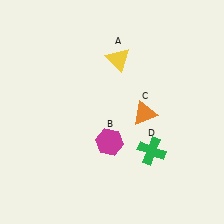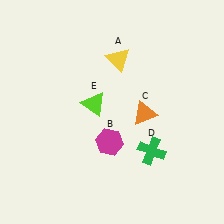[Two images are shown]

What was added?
A lime triangle (E) was added in Image 2.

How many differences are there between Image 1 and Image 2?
There is 1 difference between the two images.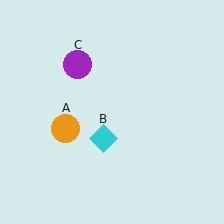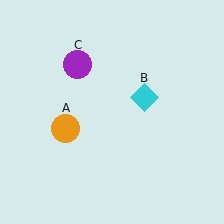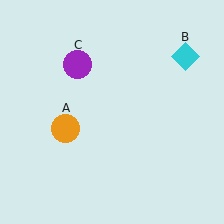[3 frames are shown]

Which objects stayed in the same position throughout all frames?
Orange circle (object A) and purple circle (object C) remained stationary.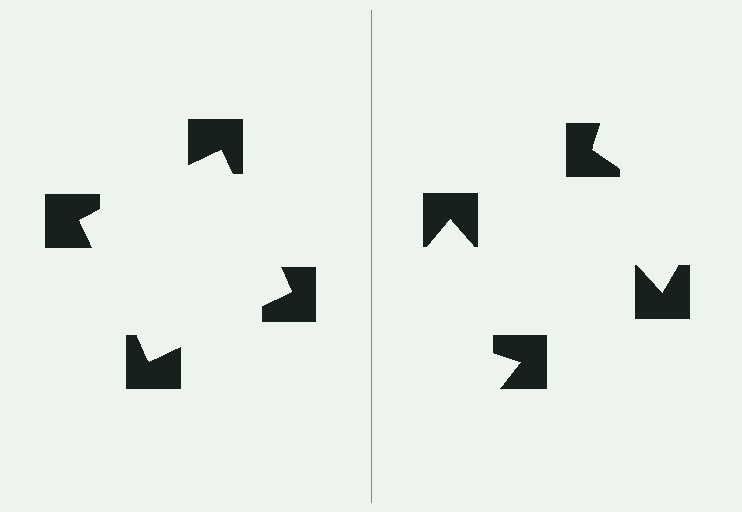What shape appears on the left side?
An illusory square.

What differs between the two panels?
The notched squares are positioned identically on both sides; only the wedge orientations differ. On the left they align to a square; on the right they are misaligned.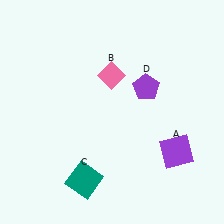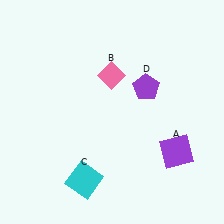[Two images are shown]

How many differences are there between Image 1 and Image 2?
There is 1 difference between the two images.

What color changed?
The square (C) changed from teal in Image 1 to cyan in Image 2.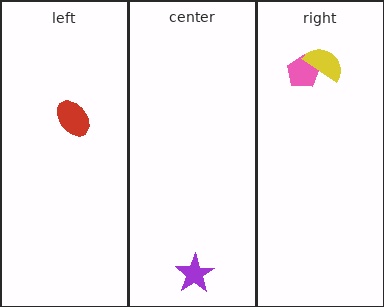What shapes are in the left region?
The red ellipse.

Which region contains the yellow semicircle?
The right region.